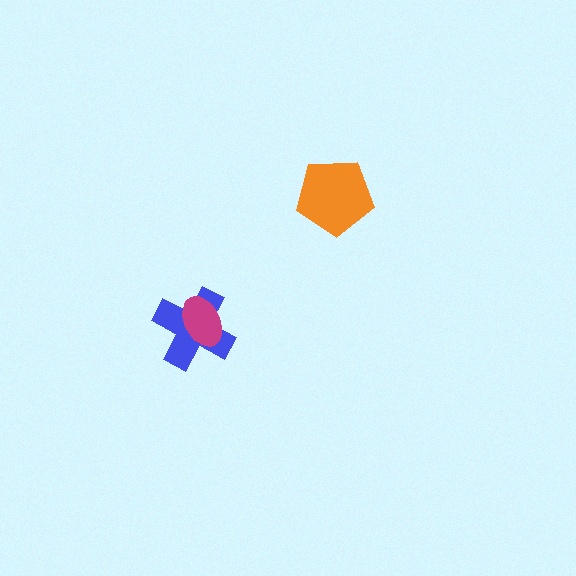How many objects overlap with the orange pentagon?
0 objects overlap with the orange pentagon.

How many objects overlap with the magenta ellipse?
1 object overlaps with the magenta ellipse.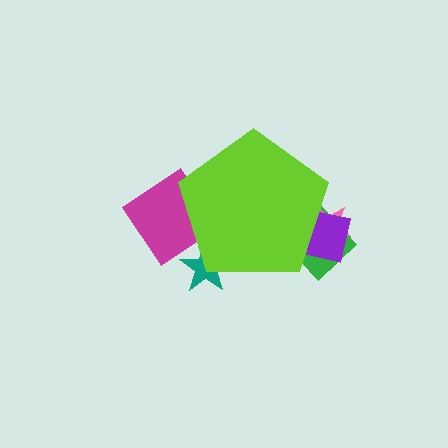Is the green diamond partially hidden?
Yes, the green diamond is partially hidden behind the lime pentagon.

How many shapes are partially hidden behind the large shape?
5 shapes are partially hidden.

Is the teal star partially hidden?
Yes, the teal star is partially hidden behind the lime pentagon.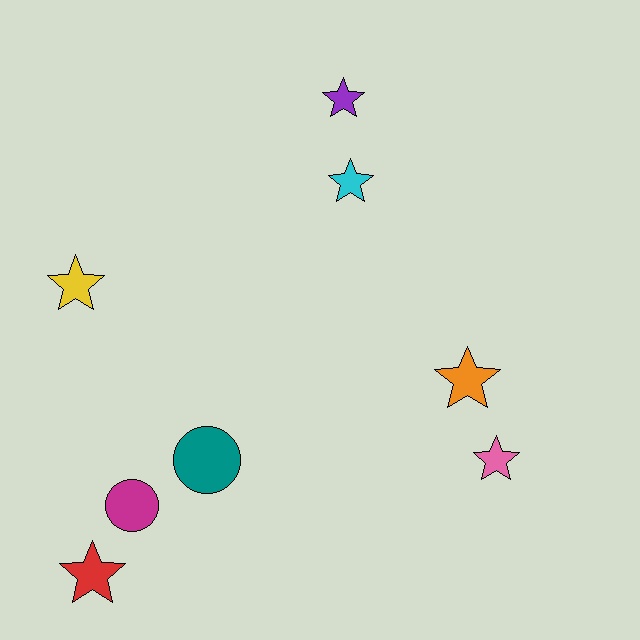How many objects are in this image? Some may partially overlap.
There are 8 objects.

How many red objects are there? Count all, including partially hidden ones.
There is 1 red object.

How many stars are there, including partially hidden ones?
There are 6 stars.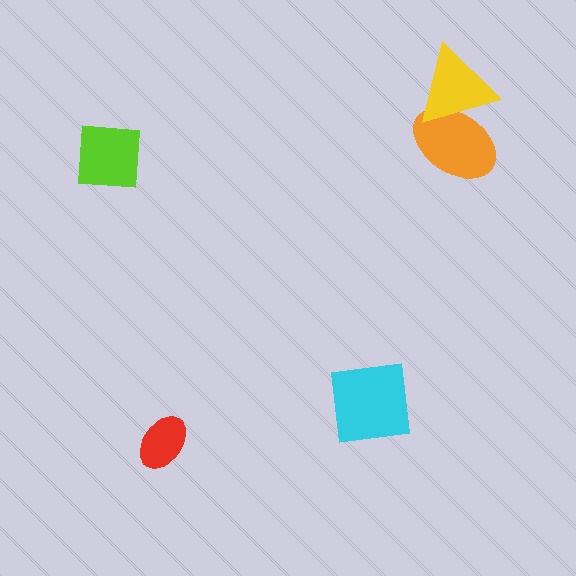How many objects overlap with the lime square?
0 objects overlap with the lime square.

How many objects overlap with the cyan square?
0 objects overlap with the cyan square.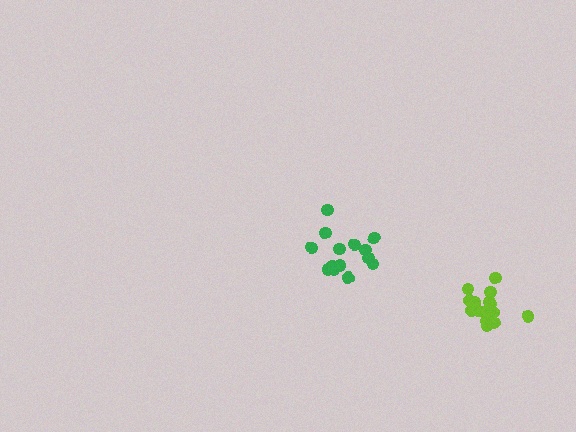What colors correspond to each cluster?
The clusters are colored: green, lime.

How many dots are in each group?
Group 1: 14 dots, Group 2: 18 dots (32 total).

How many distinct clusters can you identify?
There are 2 distinct clusters.